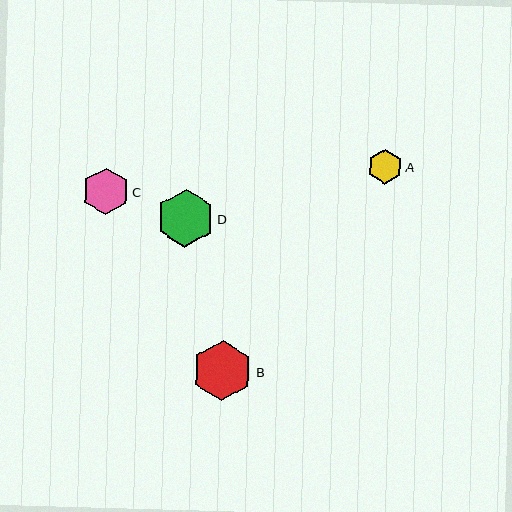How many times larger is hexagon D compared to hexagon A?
Hexagon D is approximately 1.7 times the size of hexagon A.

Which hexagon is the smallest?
Hexagon A is the smallest with a size of approximately 35 pixels.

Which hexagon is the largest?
Hexagon B is the largest with a size of approximately 60 pixels.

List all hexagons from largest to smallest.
From largest to smallest: B, D, C, A.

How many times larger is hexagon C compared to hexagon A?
Hexagon C is approximately 1.3 times the size of hexagon A.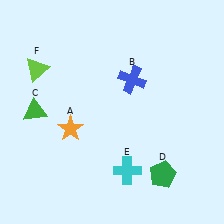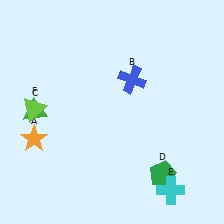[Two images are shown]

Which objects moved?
The objects that moved are: the orange star (A), the cyan cross (E), the lime triangle (F).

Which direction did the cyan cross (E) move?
The cyan cross (E) moved right.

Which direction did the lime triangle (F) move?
The lime triangle (F) moved down.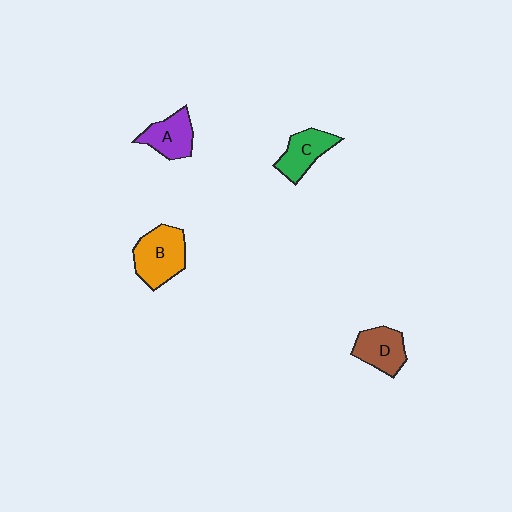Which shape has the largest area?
Shape B (orange).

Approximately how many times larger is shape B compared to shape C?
Approximately 1.4 times.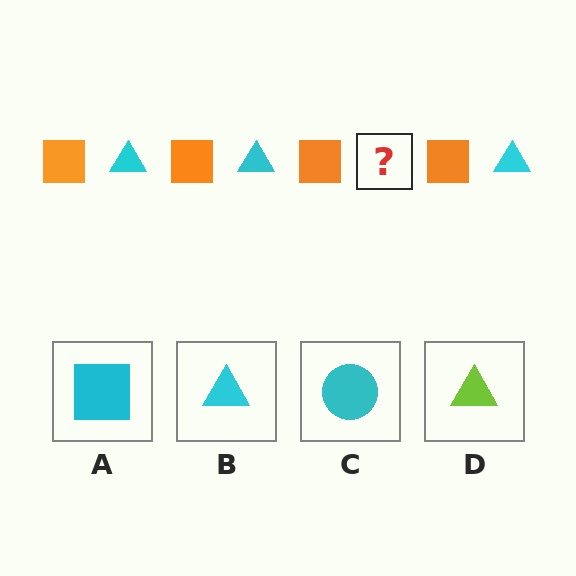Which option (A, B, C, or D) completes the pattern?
B.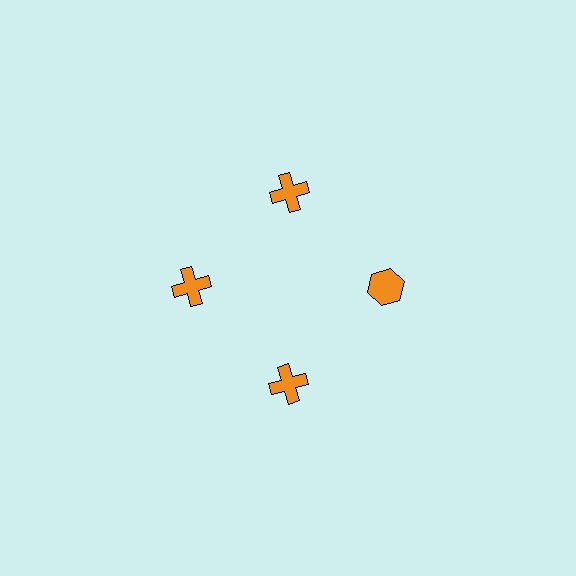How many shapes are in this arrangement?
There are 4 shapes arranged in a ring pattern.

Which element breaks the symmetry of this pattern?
The orange hexagon at roughly the 3 o'clock position breaks the symmetry. All other shapes are orange crosses.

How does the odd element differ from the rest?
It has a different shape: hexagon instead of cross.